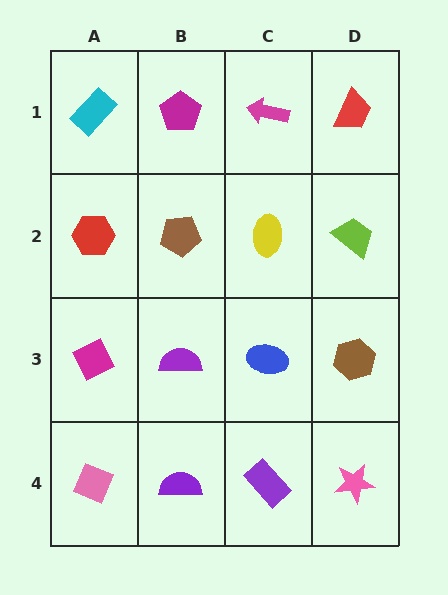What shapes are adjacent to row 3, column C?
A yellow ellipse (row 2, column C), a purple rectangle (row 4, column C), a purple semicircle (row 3, column B), a brown hexagon (row 3, column D).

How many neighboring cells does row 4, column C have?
3.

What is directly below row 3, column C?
A purple rectangle.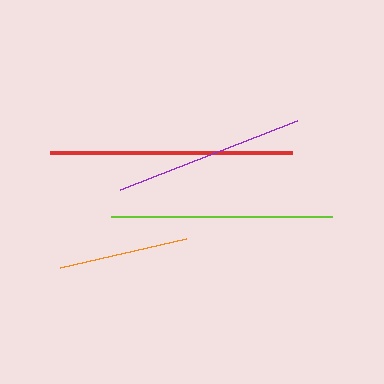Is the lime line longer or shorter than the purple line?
The lime line is longer than the purple line.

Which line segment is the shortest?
The orange line is the shortest at approximately 130 pixels.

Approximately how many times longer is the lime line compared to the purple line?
The lime line is approximately 1.2 times the length of the purple line.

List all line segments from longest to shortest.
From longest to shortest: red, lime, purple, orange.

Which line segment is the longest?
The red line is the longest at approximately 242 pixels.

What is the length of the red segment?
The red segment is approximately 242 pixels long.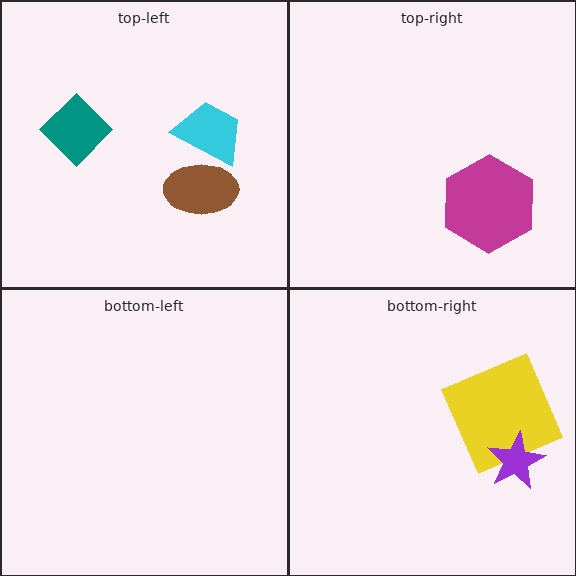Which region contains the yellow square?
The bottom-right region.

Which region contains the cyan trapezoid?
The top-left region.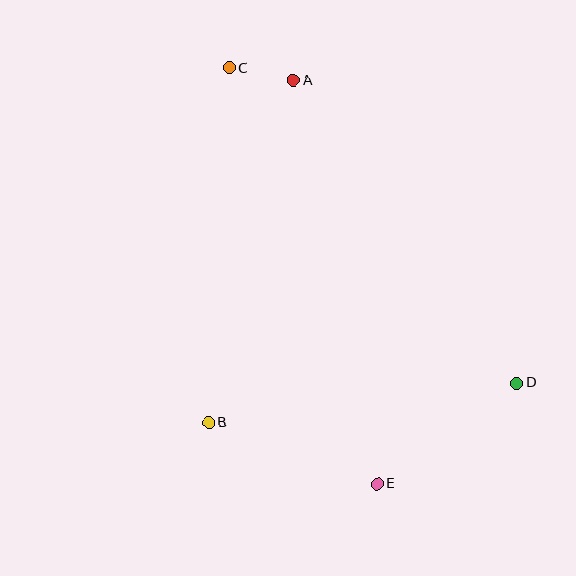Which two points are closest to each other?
Points A and C are closest to each other.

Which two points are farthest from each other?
Points C and E are farthest from each other.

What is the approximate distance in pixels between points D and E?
The distance between D and E is approximately 172 pixels.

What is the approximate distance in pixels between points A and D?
The distance between A and D is approximately 376 pixels.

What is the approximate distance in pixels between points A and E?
The distance between A and E is approximately 412 pixels.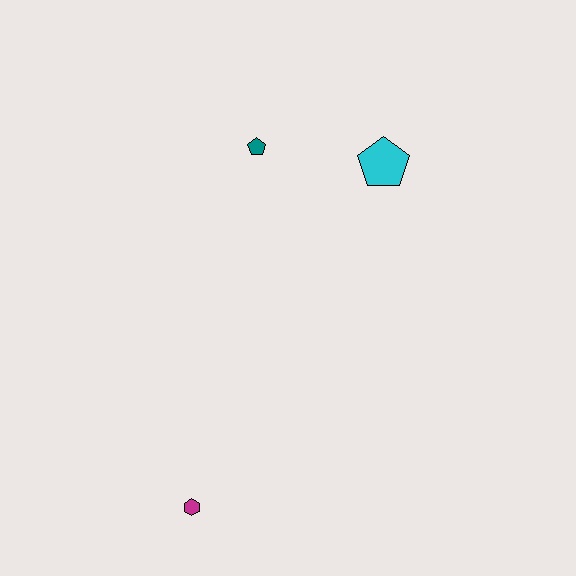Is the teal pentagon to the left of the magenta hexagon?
No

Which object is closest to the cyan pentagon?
The teal pentagon is closest to the cyan pentagon.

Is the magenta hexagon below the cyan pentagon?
Yes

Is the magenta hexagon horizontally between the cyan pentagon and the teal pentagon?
No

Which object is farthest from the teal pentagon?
The magenta hexagon is farthest from the teal pentagon.